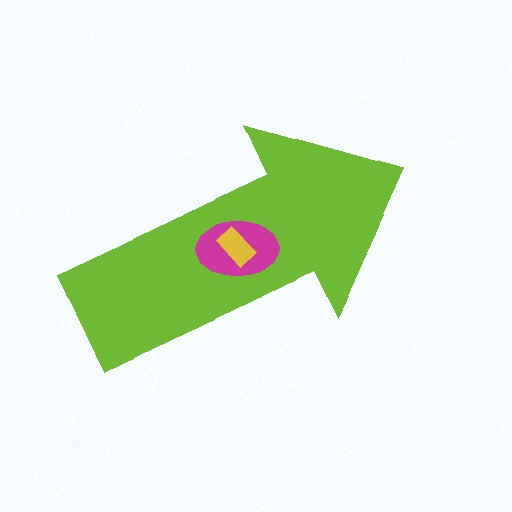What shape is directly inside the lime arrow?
The magenta ellipse.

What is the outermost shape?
The lime arrow.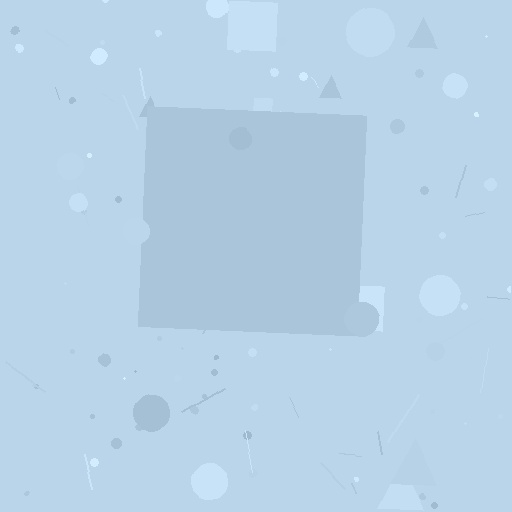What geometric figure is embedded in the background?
A square is embedded in the background.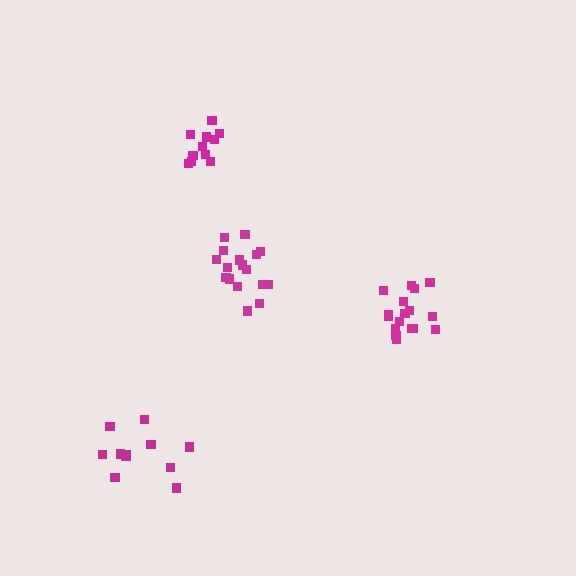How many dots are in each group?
Group 1: 11 dots, Group 2: 17 dots, Group 3: 17 dots, Group 4: 11 dots (56 total).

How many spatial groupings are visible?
There are 4 spatial groupings.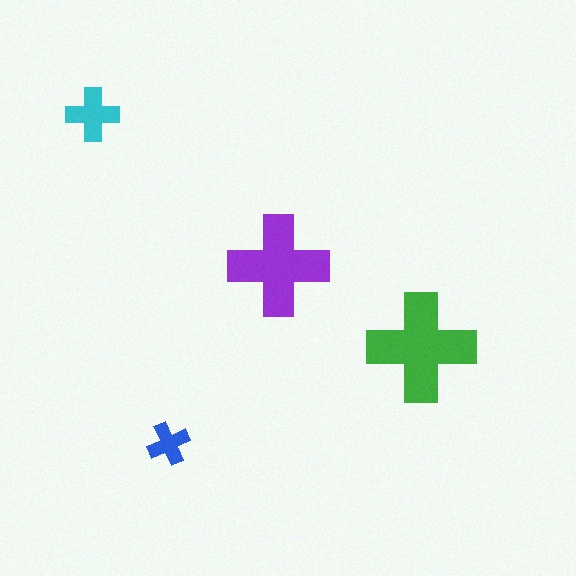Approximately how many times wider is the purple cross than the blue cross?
About 2.5 times wider.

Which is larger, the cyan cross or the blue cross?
The cyan one.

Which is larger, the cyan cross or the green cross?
The green one.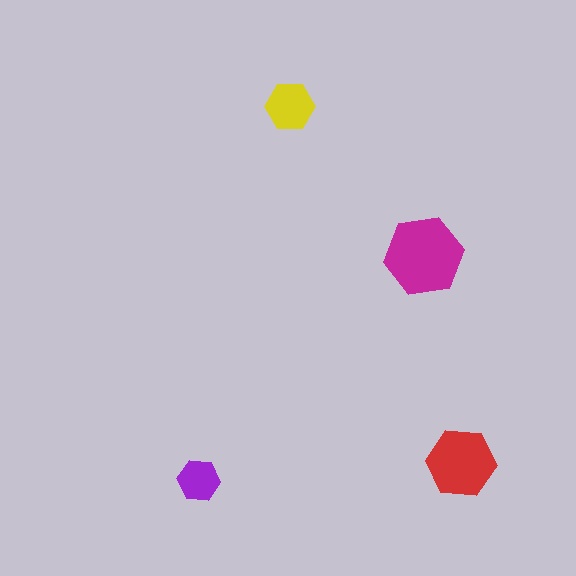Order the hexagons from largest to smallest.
the magenta one, the red one, the yellow one, the purple one.